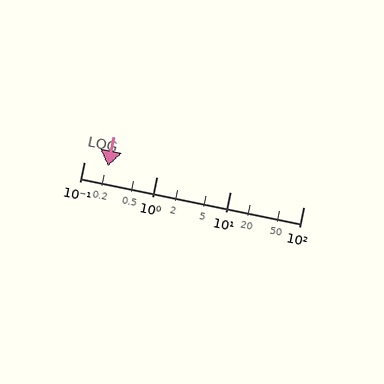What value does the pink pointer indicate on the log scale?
The pointer indicates approximately 0.21.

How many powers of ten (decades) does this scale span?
The scale spans 3 decades, from 0.1 to 100.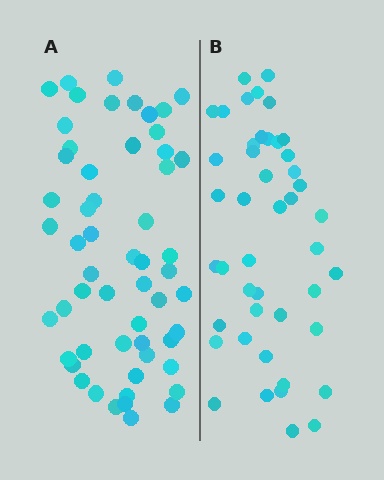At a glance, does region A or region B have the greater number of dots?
Region A (the left region) has more dots.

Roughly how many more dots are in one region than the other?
Region A has roughly 12 or so more dots than region B.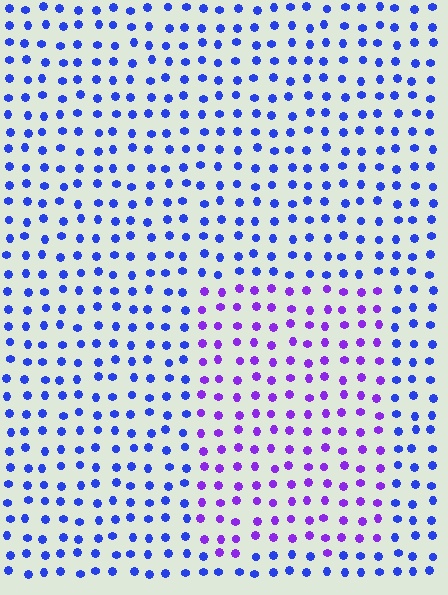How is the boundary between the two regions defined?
The boundary is defined purely by a slight shift in hue (about 41 degrees). Spacing, size, and orientation are identical on both sides.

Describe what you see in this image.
The image is filled with small blue elements in a uniform arrangement. A rectangle-shaped region is visible where the elements are tinted to a slightly different hue, forming a subtle color boundary.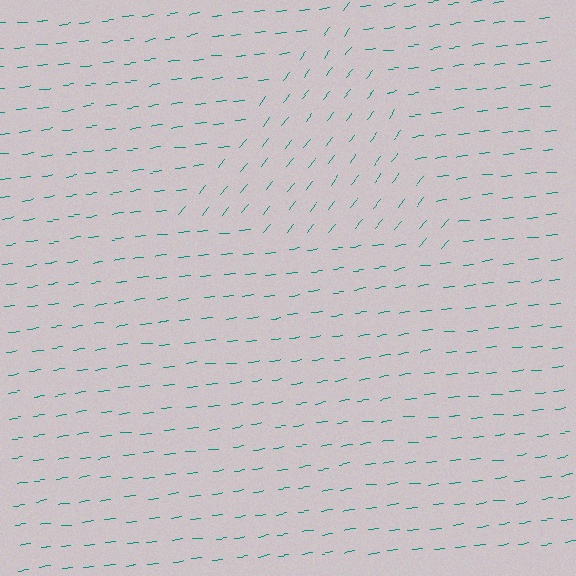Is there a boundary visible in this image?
Yes, there is a texture boundary formed by a change in line orientation.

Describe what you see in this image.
The image is filled with small teal line segments. A triangle region in the image has lines oriented differently from the surrounding lines, creating a visible texture boundary.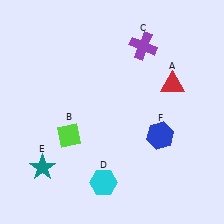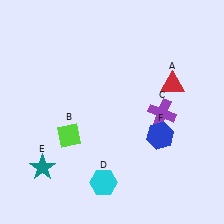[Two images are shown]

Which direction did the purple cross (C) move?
The purple cross (C) moved down.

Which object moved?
The purple cross (C) moved down.